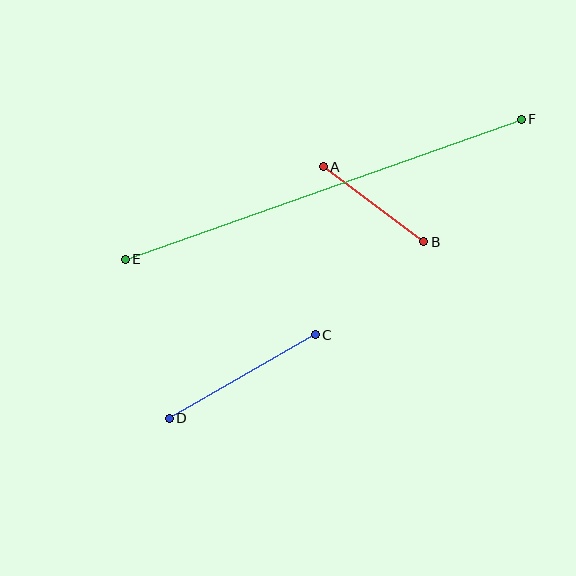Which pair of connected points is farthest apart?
Points E and F are farthest apart.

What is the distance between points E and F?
The distance is approximately 420 pixels.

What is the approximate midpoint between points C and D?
The midpoint is at approximately (242, 376) pixels.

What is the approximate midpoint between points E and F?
The midpoint is at approximately (323, 189) pixels.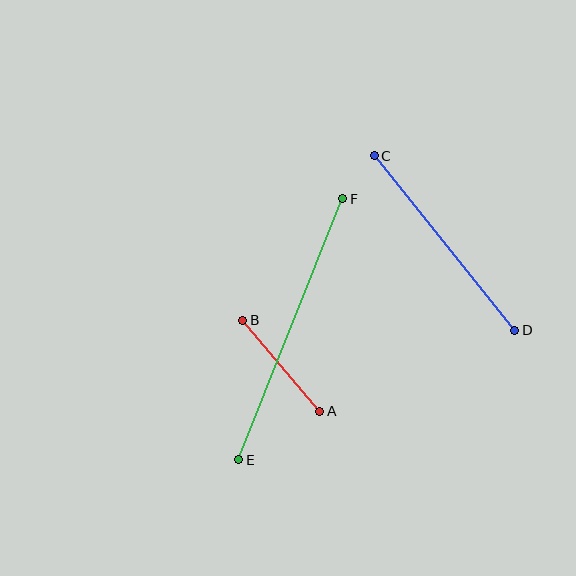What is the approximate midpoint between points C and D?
The midpoint is at approximately (445, 243) pixels.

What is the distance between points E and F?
The distance is approximately 281 pixels.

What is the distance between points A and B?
The distance is approximately 119 pixels.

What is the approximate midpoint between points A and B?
The midpoint is at approximately (281, 366) pixels.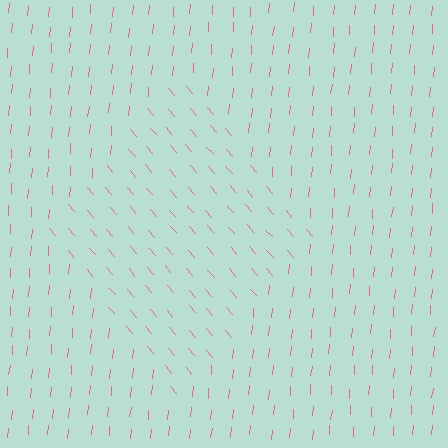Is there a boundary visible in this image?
Yes, there is a texture boundary formed by a change in line orientation.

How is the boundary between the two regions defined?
The boundary is defined purely by a change in line orientation (approximately 45 degrees difference). All lines are the same color and thickness.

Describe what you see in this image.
The image is filled with small pink line segments. A diamond region in the image has lines oriented differently from the surrounding lines, creating a visible texture boundary.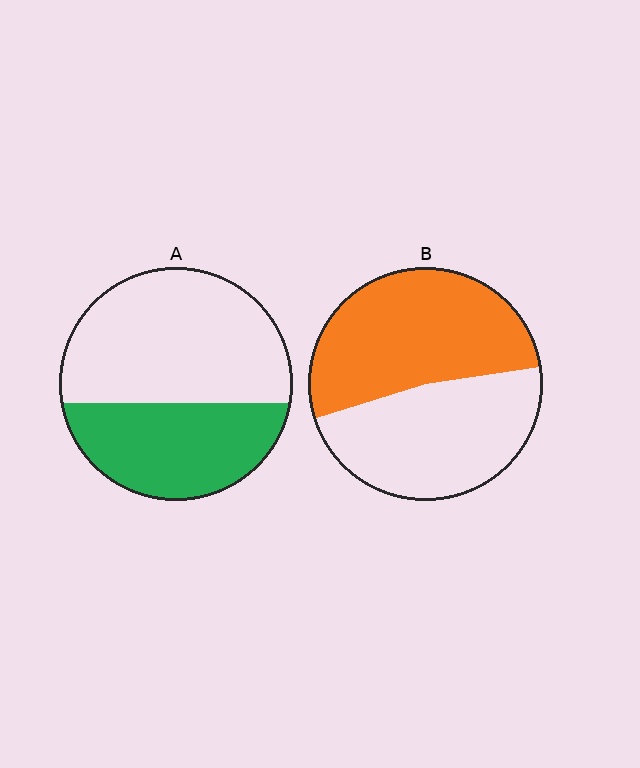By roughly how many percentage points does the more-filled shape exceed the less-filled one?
By roughly 15 percentage points (B over A).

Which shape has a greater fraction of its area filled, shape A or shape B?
Shape B.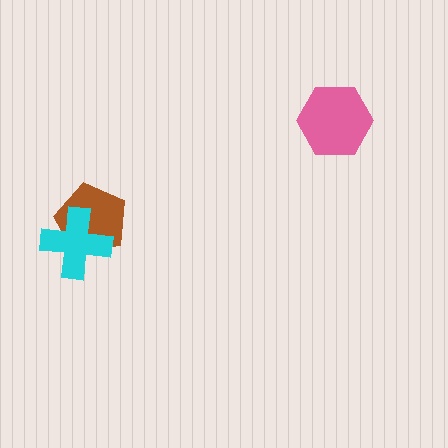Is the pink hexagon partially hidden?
No, no other shape covers it.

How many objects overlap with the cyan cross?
1 object overlaps with the cyan cross.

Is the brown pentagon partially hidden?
Yes, it is partially covered by another shape.